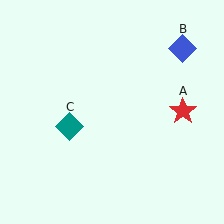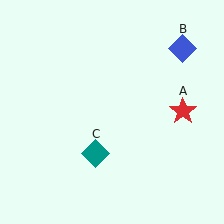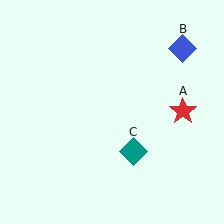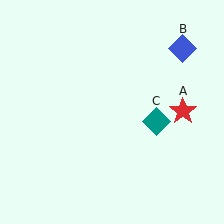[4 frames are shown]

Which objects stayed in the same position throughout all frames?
Red star (object A) and blue diamond (object B) remained stationary.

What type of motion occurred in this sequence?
The teal diamond (object C) rotated counterclockwise around the center of the scene.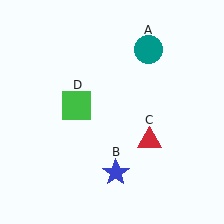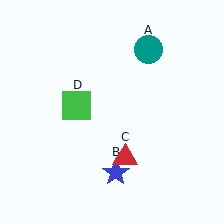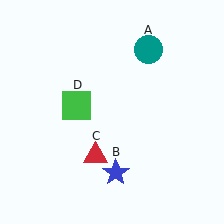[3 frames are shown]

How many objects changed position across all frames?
1 object changed position: red triangle (object C).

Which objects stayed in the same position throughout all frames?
Teal circle (object A) and blue star (object B) and green square (object D) remained stationary.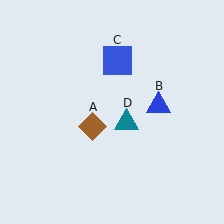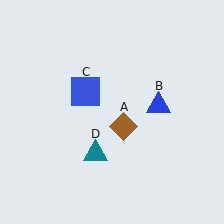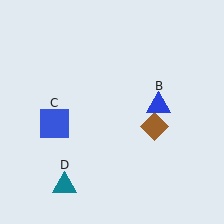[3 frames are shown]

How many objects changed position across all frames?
3 objects changed position: brown diamond (object A), blue square (object C), teal triangle (object D).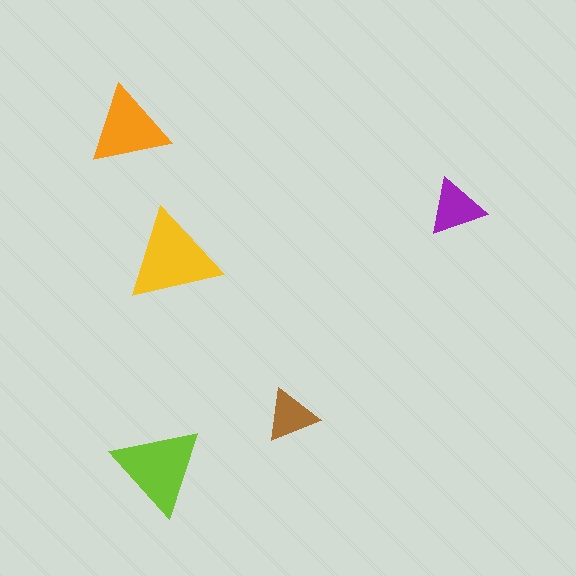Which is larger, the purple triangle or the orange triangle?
The orange one.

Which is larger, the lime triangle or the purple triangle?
The lime one.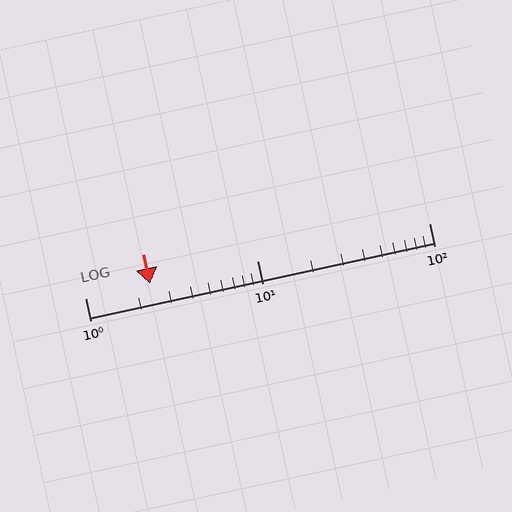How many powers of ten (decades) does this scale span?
The scale spans 2 decades, from 1 to 100.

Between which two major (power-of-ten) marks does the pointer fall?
The pointer is between 1 and 10.